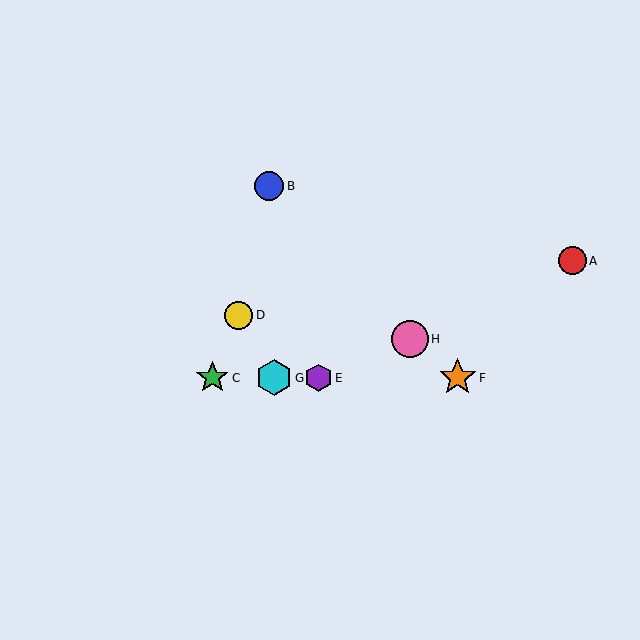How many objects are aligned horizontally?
4 objects (C, E, F, G) are aligned horizontally.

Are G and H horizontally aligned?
No, G is at y≈378 and H is at y≈339.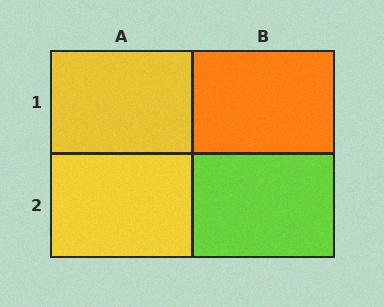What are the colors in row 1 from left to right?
Yellow, orange.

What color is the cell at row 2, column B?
Lime.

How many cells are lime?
1 cell is lime.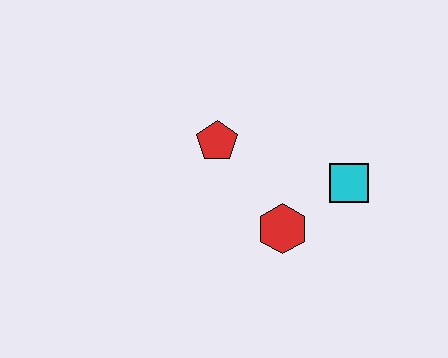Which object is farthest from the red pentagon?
The cyan square is farthest from the red pentagon.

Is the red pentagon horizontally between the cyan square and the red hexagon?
No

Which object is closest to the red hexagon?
The cyan square is closest to the red hexagon.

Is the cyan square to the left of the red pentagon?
No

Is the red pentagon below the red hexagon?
No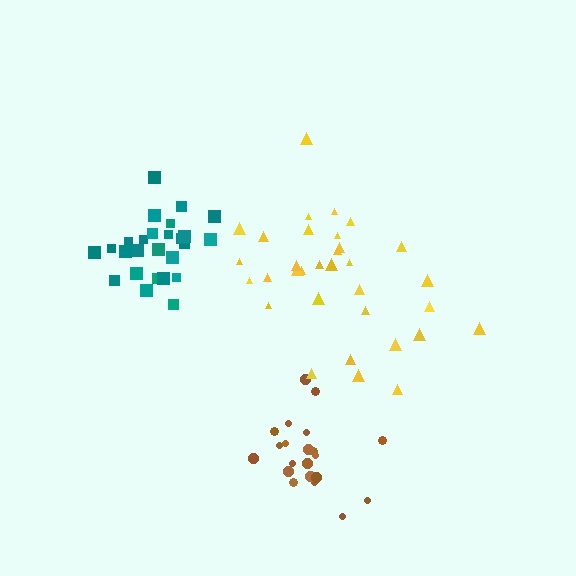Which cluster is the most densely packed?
Brown.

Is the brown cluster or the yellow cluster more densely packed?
Brown.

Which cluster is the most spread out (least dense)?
Yellow.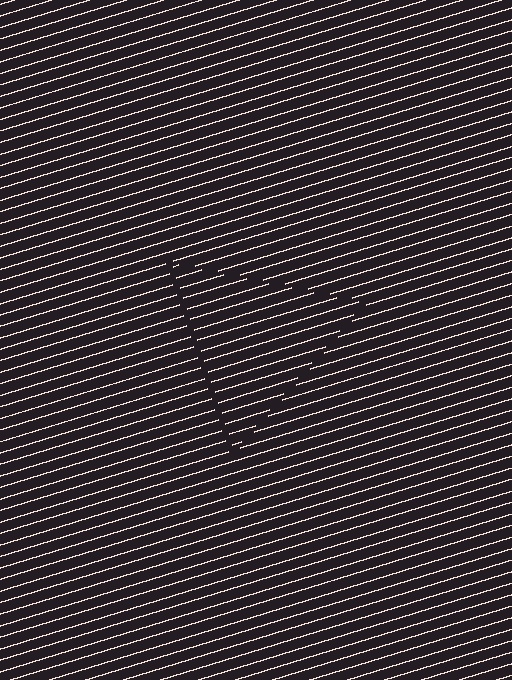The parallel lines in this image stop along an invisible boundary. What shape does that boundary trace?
An illusory triangle. The interior of the shape contains the same grating, shifted by half a period — the contour is defined by the phase discontinuity where line-ends from the inner and outer gratings abut.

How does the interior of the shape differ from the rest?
The interior of the shape contains the same grating, shifted by half a period — the contour is defined by the phase discontinuity where line-ends from the inner and outer gratings abut.